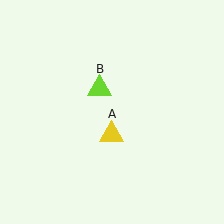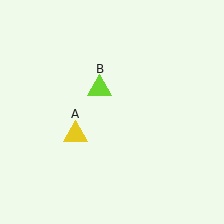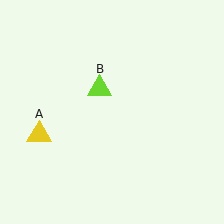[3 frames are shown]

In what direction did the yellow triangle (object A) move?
The yellow triangle (object A) moved left.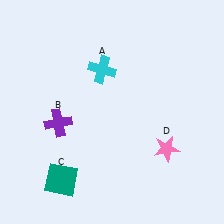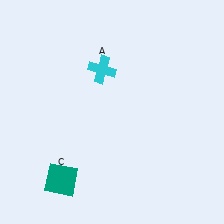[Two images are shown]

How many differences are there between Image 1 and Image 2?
There are 2 differences between the two images.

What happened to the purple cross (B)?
The purple cross (B) was removed in Image 2. It was in the bottom-left area of Image 1.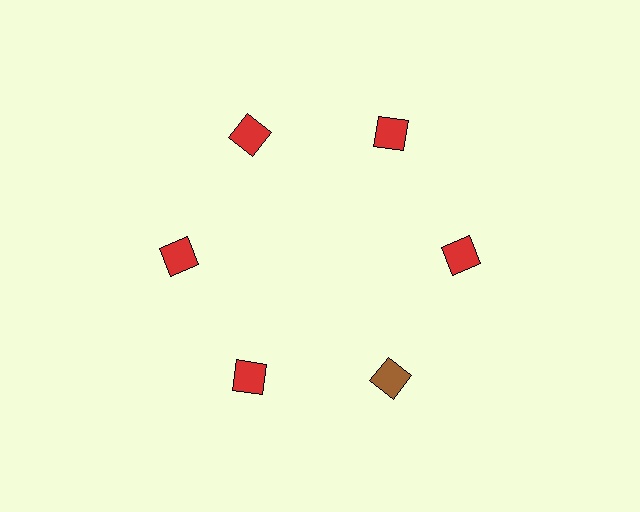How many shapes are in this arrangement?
There are 6 shapes arranged in a ring pattern.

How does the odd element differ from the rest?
It has a different color: brown instead of red.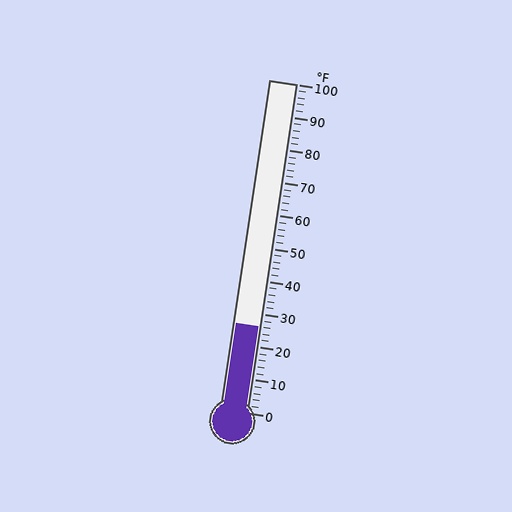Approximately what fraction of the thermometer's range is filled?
The thermometer is filled to approximately 25% of its range.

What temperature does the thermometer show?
The thermometer shows approximately 26°F.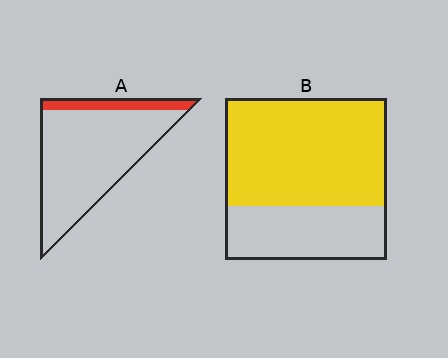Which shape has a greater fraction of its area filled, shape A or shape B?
Shape B.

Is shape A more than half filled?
No.